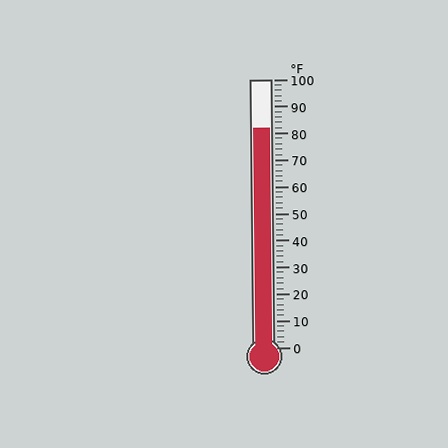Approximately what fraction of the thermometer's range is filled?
The thermometer is filled to approximately 80% of its range.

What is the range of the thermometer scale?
The thermometer scale ranges from 0°F to 100°F.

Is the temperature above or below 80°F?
The temperature is above 80°F.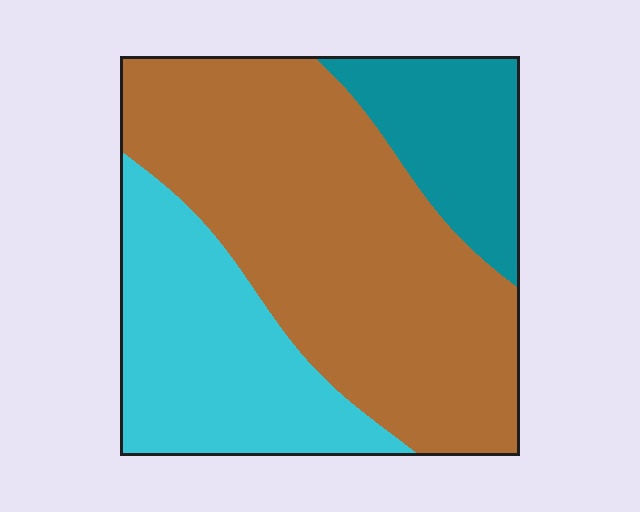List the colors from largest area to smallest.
From largest to smallest: brown, cyan, teal.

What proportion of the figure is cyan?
Cyan covers about 30% of the figure.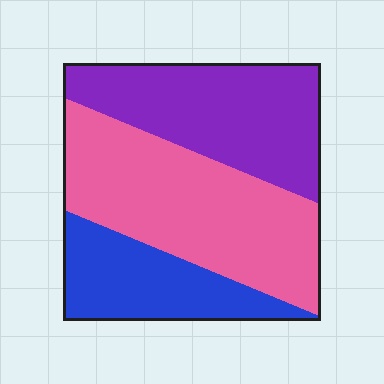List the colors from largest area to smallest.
From largest to smallest: pink, purple, blue.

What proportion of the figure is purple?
Purple covers roughly 35% of the figure.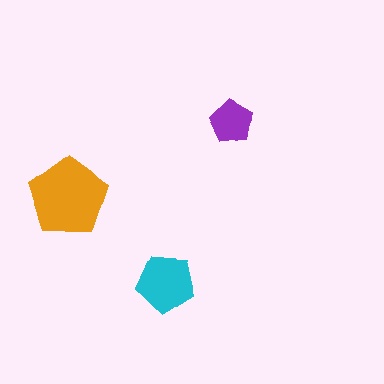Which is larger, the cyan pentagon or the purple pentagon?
The cyan one.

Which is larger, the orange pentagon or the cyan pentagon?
The orange one.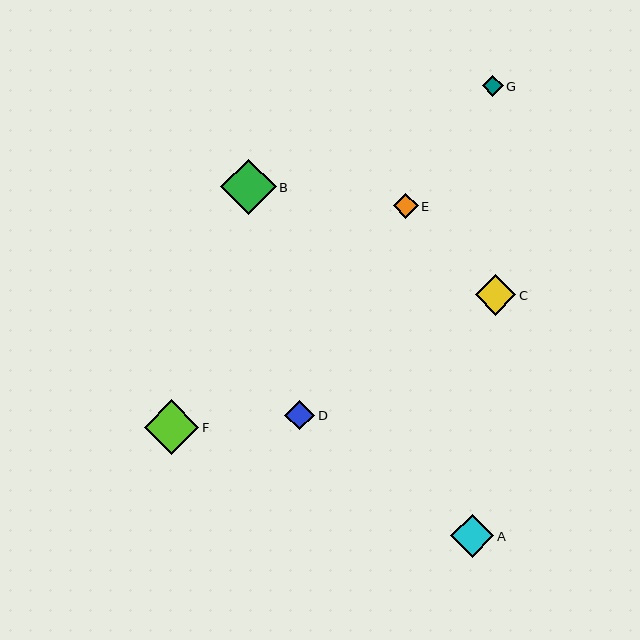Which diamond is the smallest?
Diamond G is the smallest with a size of approximately 21 pixels.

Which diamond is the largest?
Diamond B is the largest with a size of approximately 56 pixels.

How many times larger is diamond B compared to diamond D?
Diamond B is approximately 1.9 times the size of diamond D.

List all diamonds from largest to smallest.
From largest to smallest: B, F, A, C, D, E, G.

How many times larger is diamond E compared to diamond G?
Diamond E is approximately 1.2 times the size of diamond G.